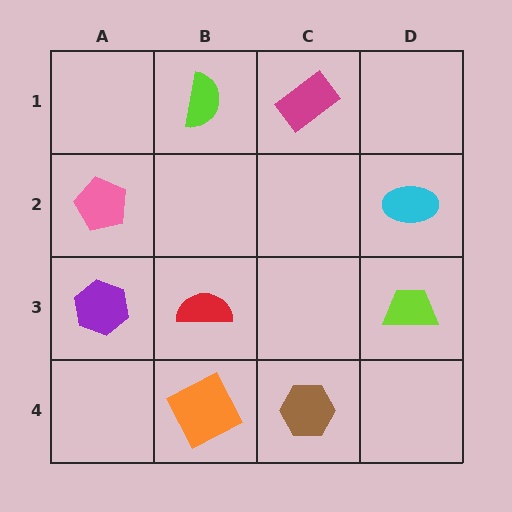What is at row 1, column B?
A lime semicircle.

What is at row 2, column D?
A cyan ellipse.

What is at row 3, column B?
A red semicircle.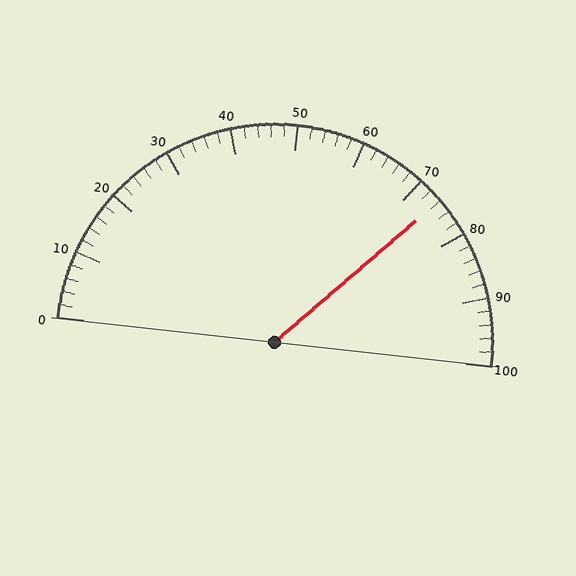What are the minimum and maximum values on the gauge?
The gauge ranges from 0 to 100.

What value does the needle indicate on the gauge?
The needle indicates approximately 74.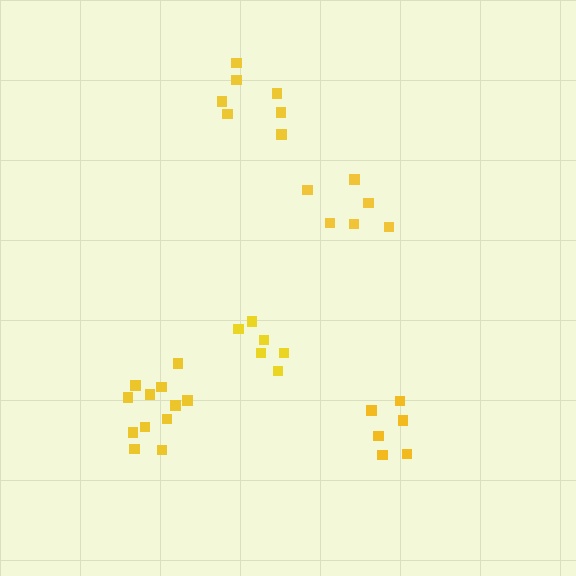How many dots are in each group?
Group 1: 6 dots, Group 2: 6 dots, Group 3: 7 dots, Group 4: 12 dots, Group 5: 6 dots (37 total).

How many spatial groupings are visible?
There are 5 spatial groupings.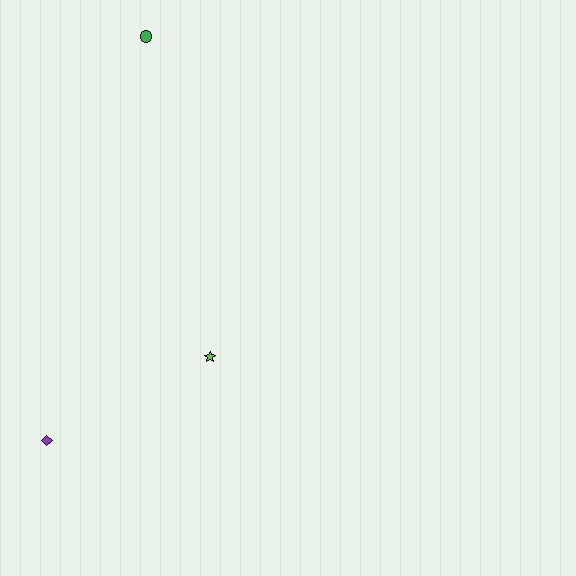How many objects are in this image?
There are 3 objects.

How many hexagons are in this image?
There are no hexagons.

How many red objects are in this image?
There are no red objects.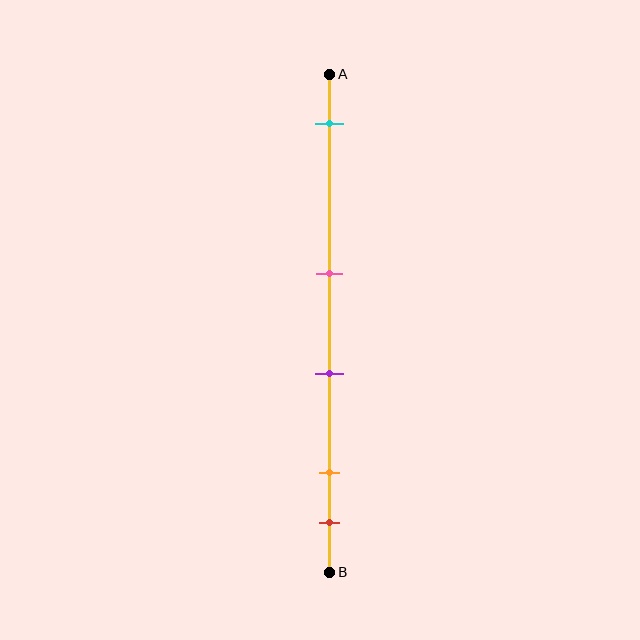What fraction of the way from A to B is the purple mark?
The purple mark is approximately 60% (0.6) of the way from A to B.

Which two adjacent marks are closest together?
The orange and red marks are the closest adjacent pair.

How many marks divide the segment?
There are 5 marks dividing the segment.